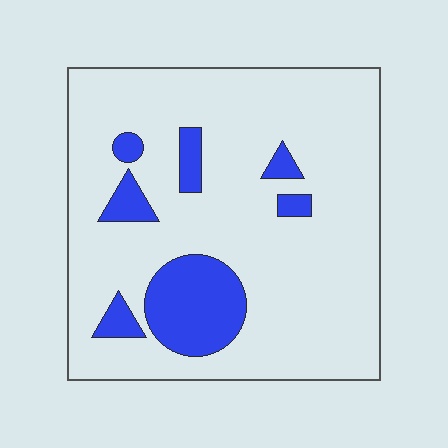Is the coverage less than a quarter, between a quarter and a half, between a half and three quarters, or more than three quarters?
Less than a quarter.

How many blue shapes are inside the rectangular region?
7.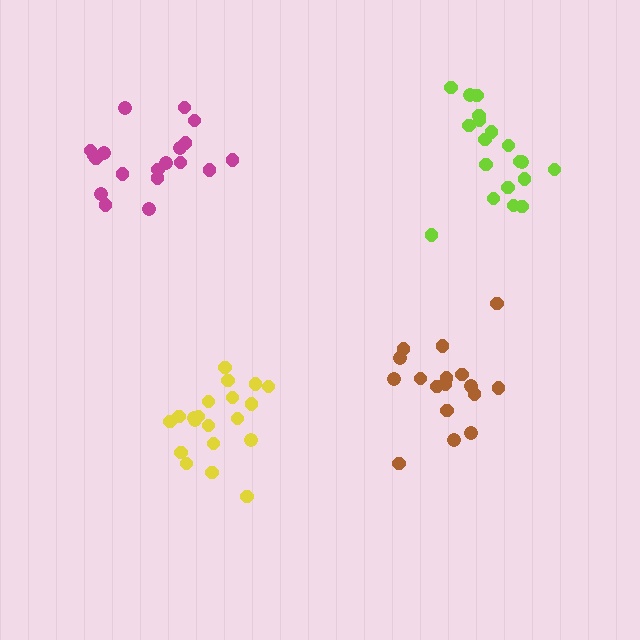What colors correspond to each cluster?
The clusters are colored: brown, yellow, magenta, lime.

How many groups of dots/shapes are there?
There are 4 groups.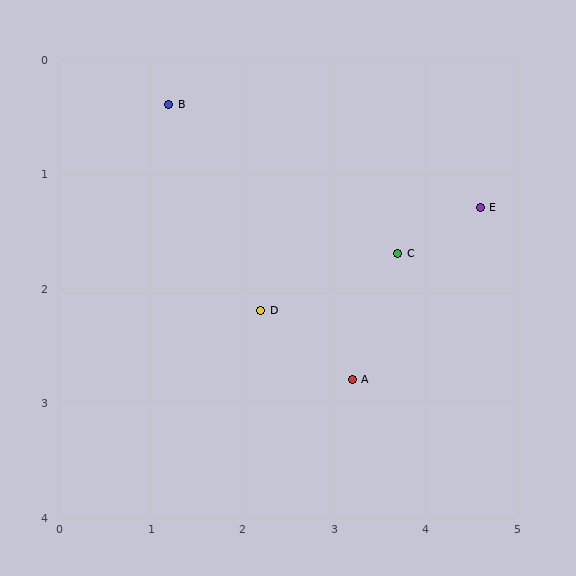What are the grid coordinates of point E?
Point E is at approximately (4.6, 1.3).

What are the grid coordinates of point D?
Point D is at approximately (2.2, 2.2).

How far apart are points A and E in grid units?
Points A and E are about 2.1 grid units apart.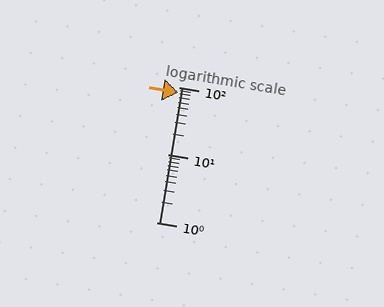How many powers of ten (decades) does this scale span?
The scale spans 2 decades, from 1 to 100.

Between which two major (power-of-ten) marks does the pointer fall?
The pointer is between 10 and 100.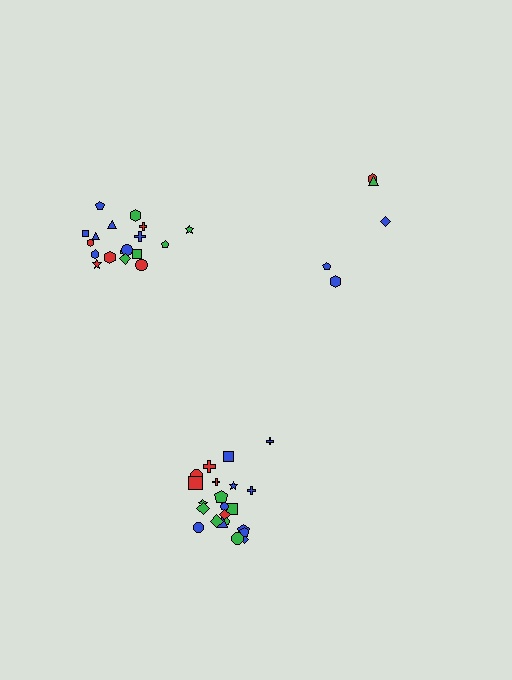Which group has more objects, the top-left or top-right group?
The top-left group.